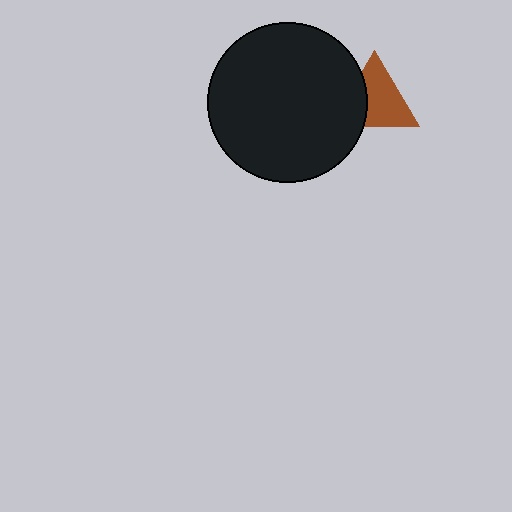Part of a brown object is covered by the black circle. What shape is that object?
It is a triangle.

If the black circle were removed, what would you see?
You would see the complete brown triangle.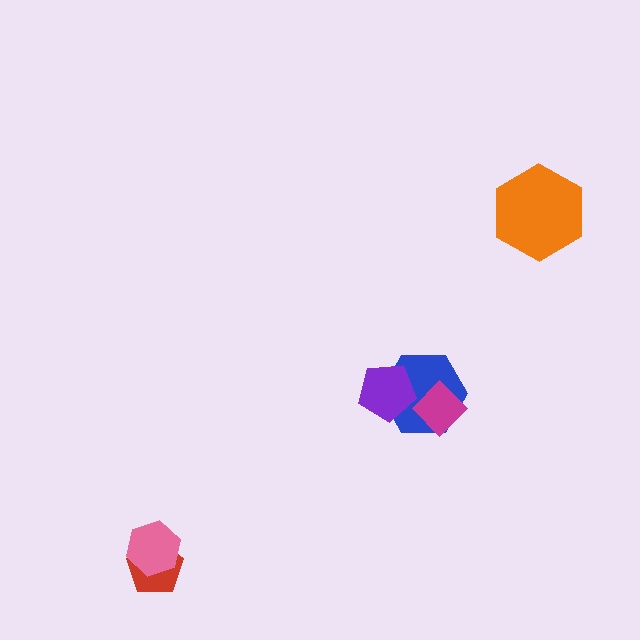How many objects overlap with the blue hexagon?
2 objects overlap with the blue hexagon.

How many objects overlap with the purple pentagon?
1 object overlaps with the purple pentagon.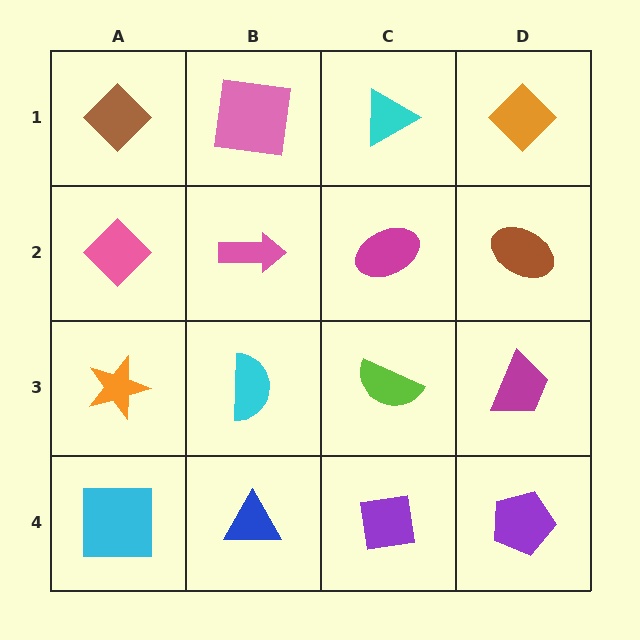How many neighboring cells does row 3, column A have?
3.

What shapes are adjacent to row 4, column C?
A lime semicircle (row 3, column C), a blue triangle (row 4, column B), a purple pentagon (row 4, column D).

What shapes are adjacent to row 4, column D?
A magenta trapezoid (row 3, column D), a purple square (row 4, column C).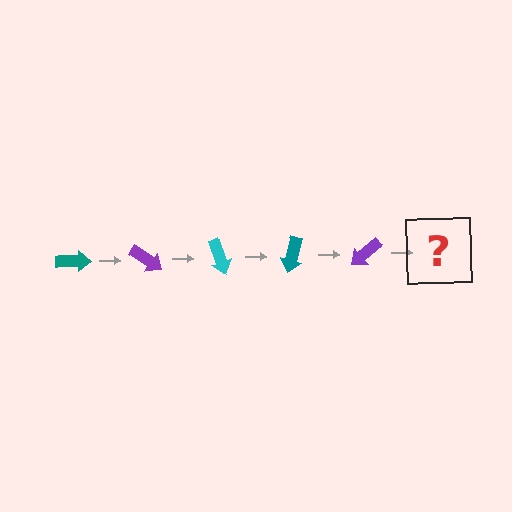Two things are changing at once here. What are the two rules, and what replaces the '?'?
The two rules are that it rotates 35 degrees each step and the color cycles through teal, purple, and cyan. The '?' should be a cyan arrow, rotated 175 degrees from the start.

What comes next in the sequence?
The next element should be a cyan arrow, rotated 175 degrees from the start.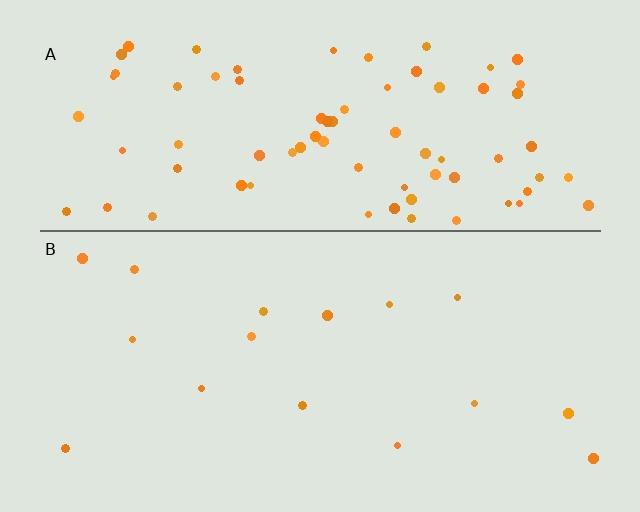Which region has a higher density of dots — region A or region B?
A (the top).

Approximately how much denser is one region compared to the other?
Approximately 4.9× — region A over region B.